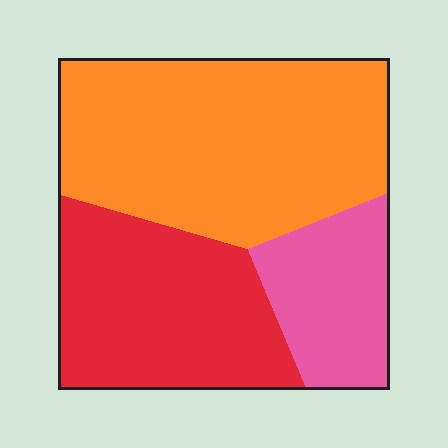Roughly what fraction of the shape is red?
Red takes up between a sixth and a third of the shape.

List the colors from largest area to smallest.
From largest to smallest: orange, red, pink.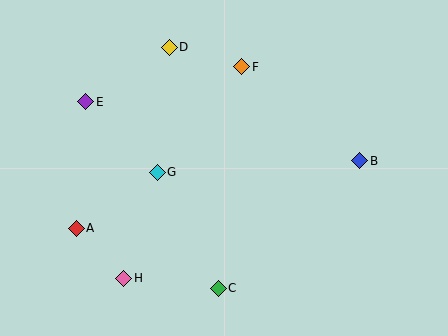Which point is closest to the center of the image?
Point G at (157, 172) is closest to the center.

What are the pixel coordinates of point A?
Point A is at (76, 228).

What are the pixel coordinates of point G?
Point G is at (157, 172).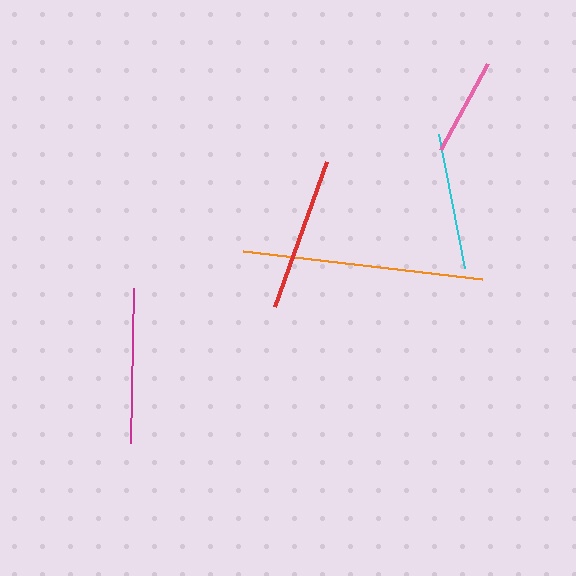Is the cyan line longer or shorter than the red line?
The red line is longer than the cyan line.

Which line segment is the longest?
The orange line is the longest at approximately 240 pixels.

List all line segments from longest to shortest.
From longest to shortest: orange, magenta, red, cyan, pink.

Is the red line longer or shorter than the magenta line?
The magenta line is longer than the red line.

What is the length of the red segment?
The red segment is approximately 154 pixels long.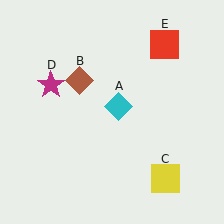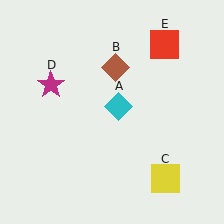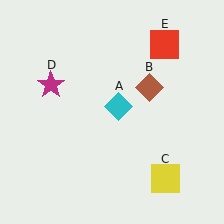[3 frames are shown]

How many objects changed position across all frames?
1 object changed position: brown diamond (object B).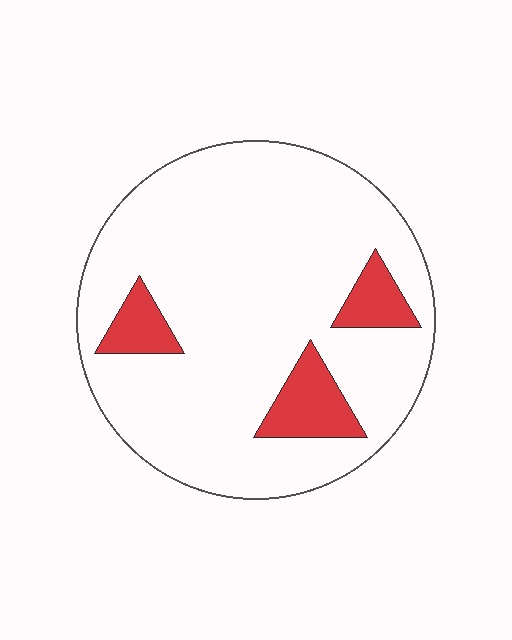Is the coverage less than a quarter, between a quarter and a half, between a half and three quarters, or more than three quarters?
Less than a quarter.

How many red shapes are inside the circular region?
3.